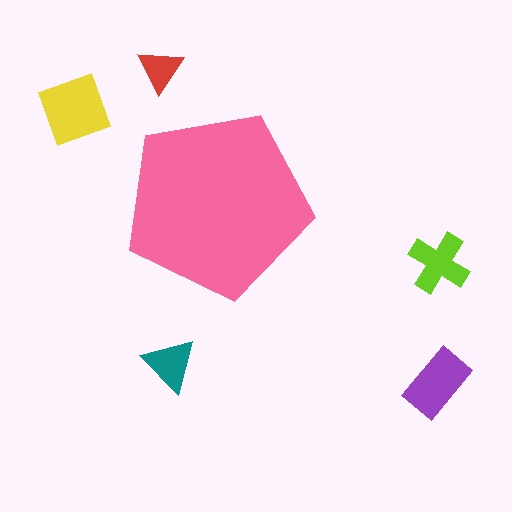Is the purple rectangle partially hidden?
No, the purple rectangle is fully visible.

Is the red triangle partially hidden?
No, the red triangle is fully visible.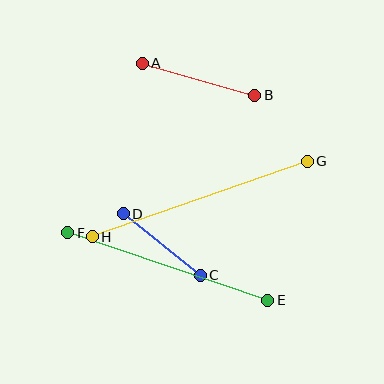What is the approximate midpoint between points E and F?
The midpoint is at approximately (168, 267) pixels.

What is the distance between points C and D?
The distance is approximately 99 pixels.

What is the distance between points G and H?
The distance is approximately 228 pixels.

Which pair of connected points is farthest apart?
Points G and H are farthest apart.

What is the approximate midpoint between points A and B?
The midpoint is at approximately (198, 79) pixels.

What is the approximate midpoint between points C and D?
The midpoint is at approximately (162, 245) pixels.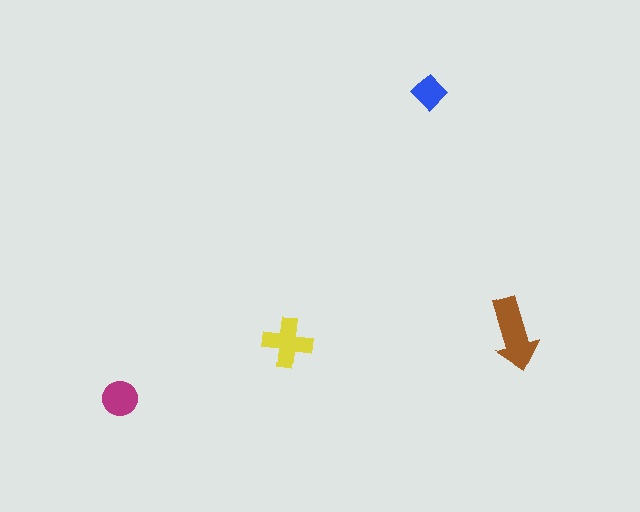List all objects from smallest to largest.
The blue diamond, the magenta circle, the yellow cross, the brown arrow.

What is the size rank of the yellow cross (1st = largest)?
2nd.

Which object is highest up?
The blue diamond is topmost.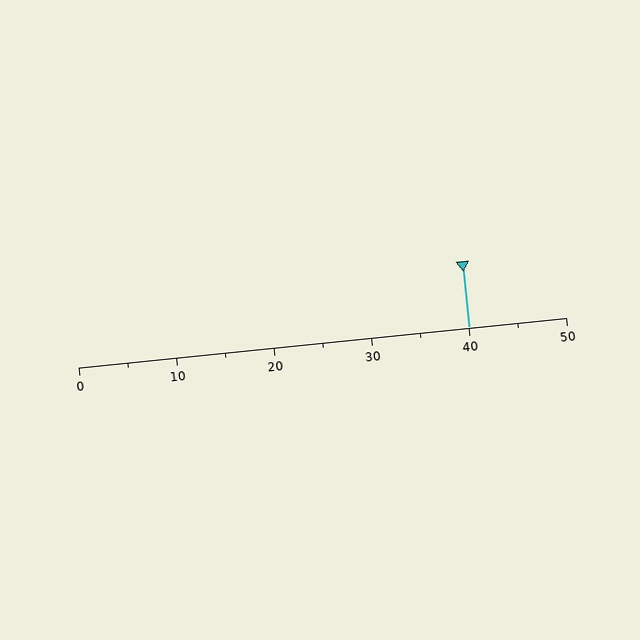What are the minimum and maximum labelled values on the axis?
The axis runs from 0 to 50.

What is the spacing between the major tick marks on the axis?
The major ticks are spaced 10 apart.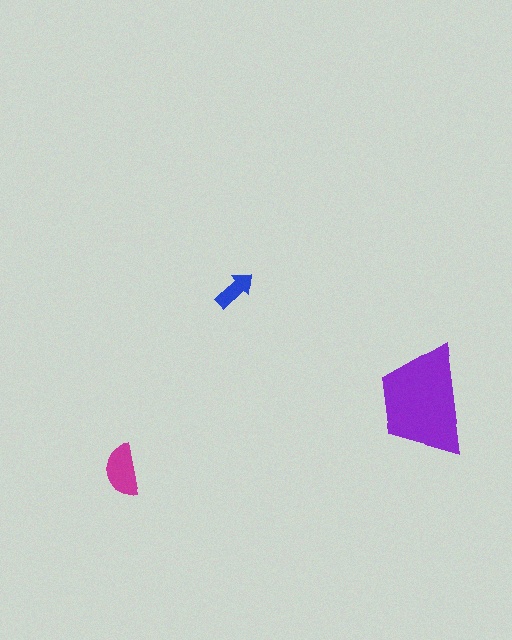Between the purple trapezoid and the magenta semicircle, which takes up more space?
The purple trapezoid.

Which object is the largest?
The purple trapezoid.